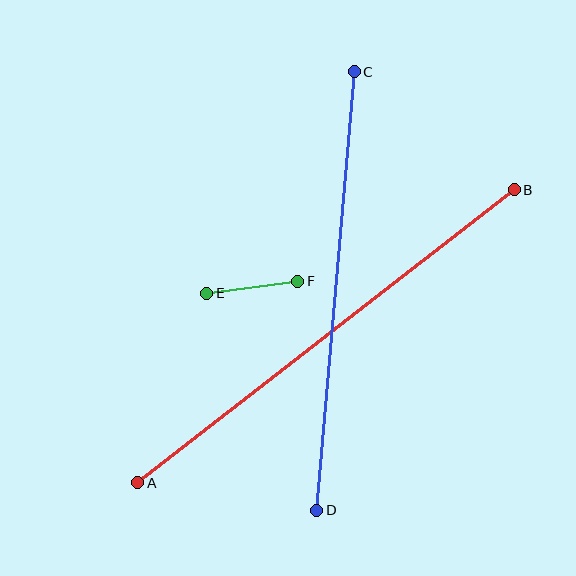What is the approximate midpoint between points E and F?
The midpoint is at approximately (252, 287) pixels.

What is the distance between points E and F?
The distance is approximately 91 pixels.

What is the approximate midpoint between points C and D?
The midpoint is at approximately (336, 291) pixels.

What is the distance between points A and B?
The distance is approximately 477 pixels.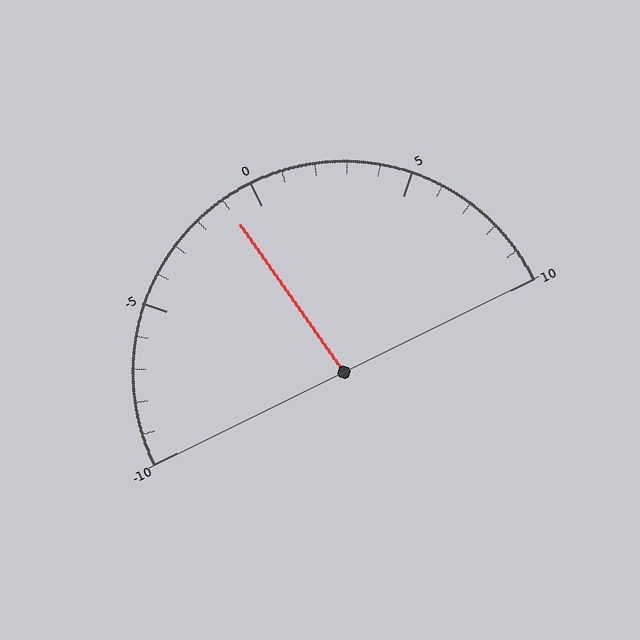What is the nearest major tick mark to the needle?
The nearest major tick mark is 0.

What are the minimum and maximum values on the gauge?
The gauge ranges from -10 to 10.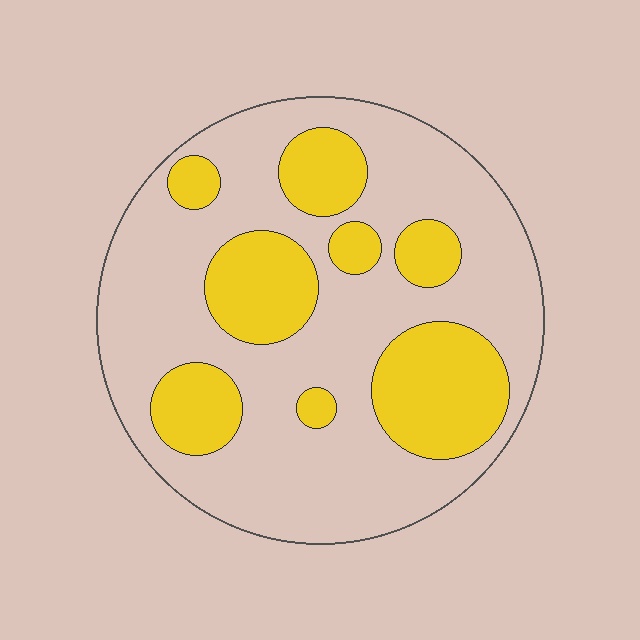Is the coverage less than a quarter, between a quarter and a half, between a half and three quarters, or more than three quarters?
Between a quarter and a half.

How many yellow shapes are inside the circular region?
8.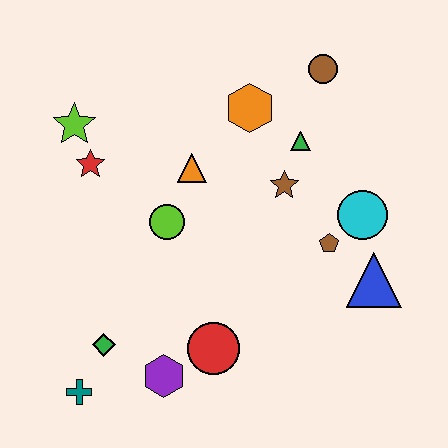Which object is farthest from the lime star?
The blue triangle is farthest from the lime star.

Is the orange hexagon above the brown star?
Yes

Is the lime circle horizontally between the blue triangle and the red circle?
No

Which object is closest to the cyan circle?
The brown pentagon is closest to the cyan circle.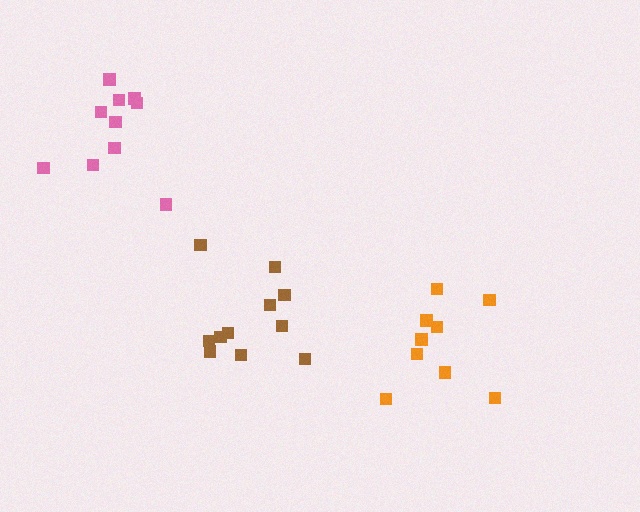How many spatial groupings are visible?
There are 3 spatial groupings.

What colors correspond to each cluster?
The clusters are colored: brown, orange, pink.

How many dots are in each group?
Group 1: 11 dots, Group 2: 9 dots, Group 3: 10 dots (30 total).